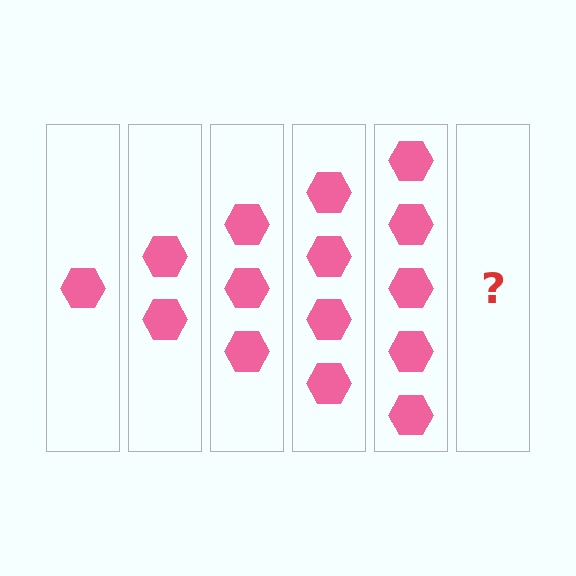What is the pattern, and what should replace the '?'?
The pattern is that each step adds one more hexagon. The '?' should be 6 hexagons.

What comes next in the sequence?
The next element should be 6 hexagons.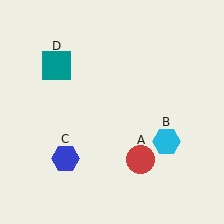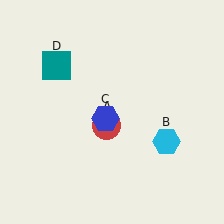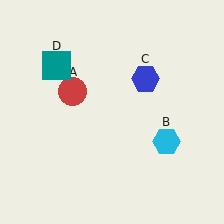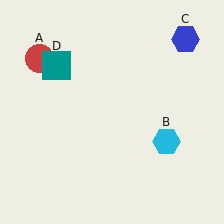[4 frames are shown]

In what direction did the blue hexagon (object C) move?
The blue hexagon (object C) moved up and to the right.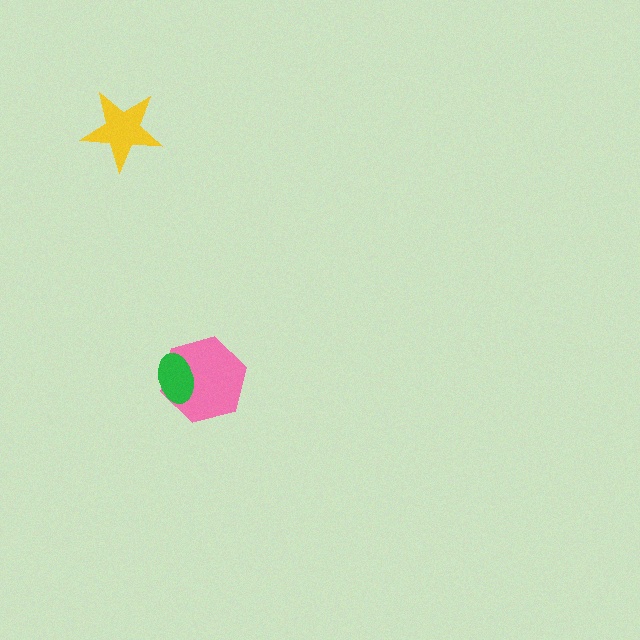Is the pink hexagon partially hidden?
Yes, it is partially covered by another shape.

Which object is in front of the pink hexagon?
The green ellipse is in front of the pink hexagon.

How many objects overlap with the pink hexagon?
1 object overlaps with the pink hexagon.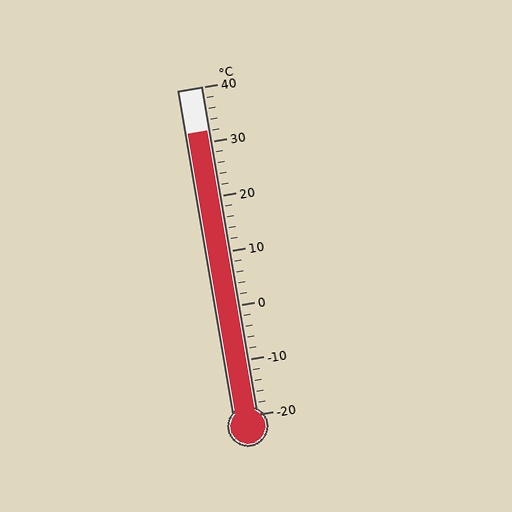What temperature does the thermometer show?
The thermometer shows approximately 32°C.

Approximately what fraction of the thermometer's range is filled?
The thermometer is filled to approximately 85% of its range.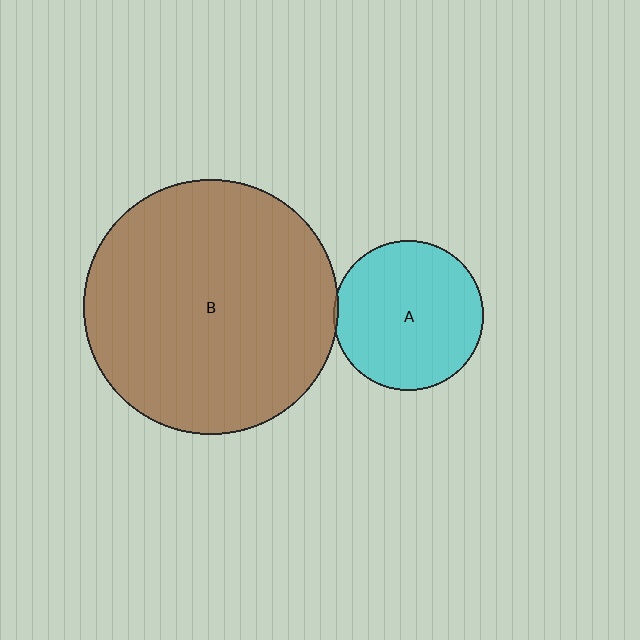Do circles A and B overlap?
Yes.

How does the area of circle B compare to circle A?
Approximately 2.9 times.